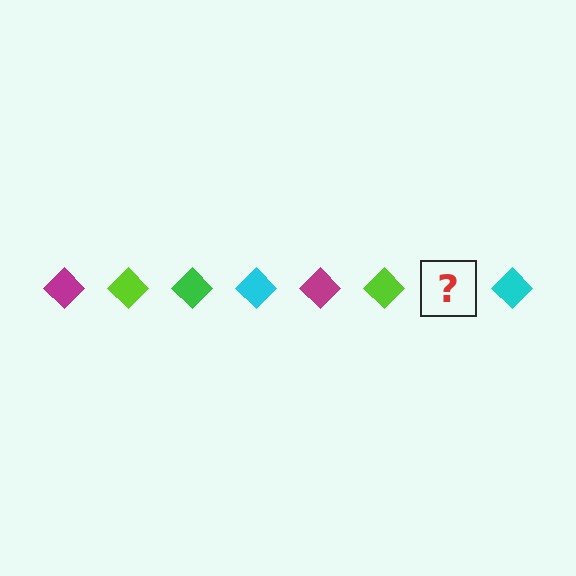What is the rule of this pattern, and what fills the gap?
The rule is that the pattern cycles through magenta, lime, green, cyan diamonds. The gap should be filled with a green diamond.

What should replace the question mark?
The question mark should be replaced with a green diamond.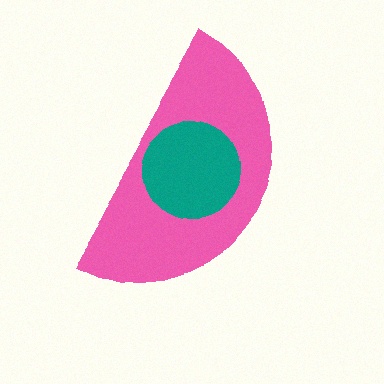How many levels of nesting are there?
2.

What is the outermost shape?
The pink semicircle.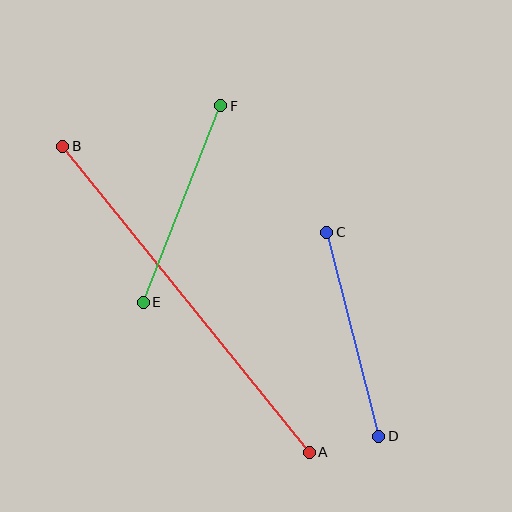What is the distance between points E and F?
The distance is approximately 211 pixels.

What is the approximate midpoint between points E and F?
The midpoint is at approximately (182, 204) pixels.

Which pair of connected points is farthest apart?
Points A and B are farthest apart.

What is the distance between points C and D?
The distance is approximately 210 pixels.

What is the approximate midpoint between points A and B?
The midpoint is at approximately (186, 299) pixels.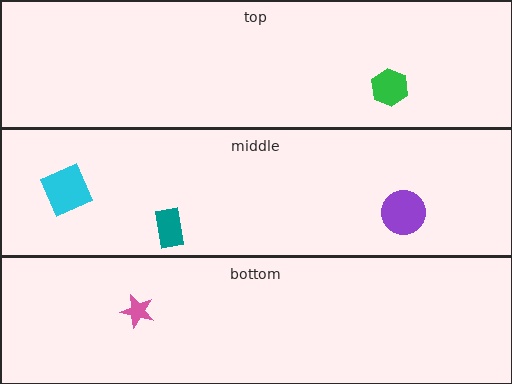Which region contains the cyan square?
The middle region.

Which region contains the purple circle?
The middle region.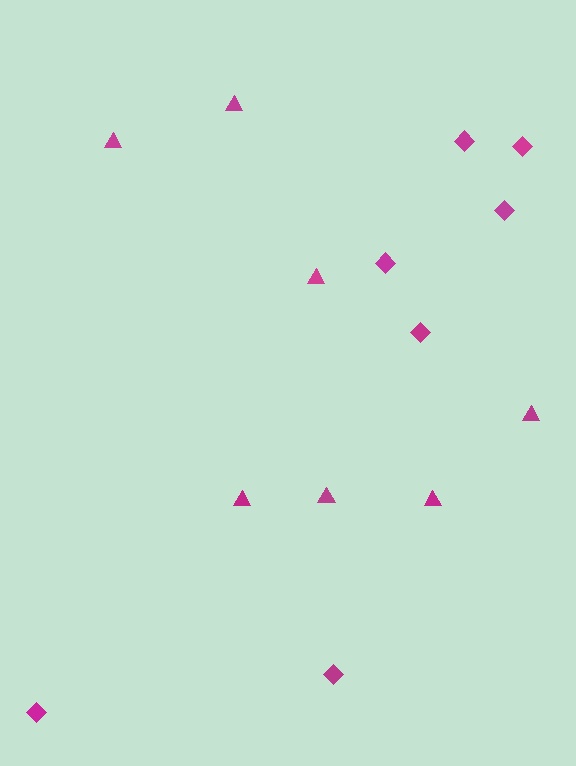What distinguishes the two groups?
There are 2 groups: one group of triangles (7) and one group of diamonds (7).